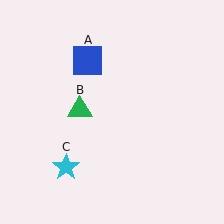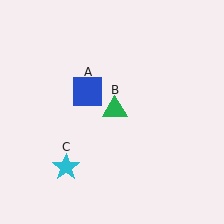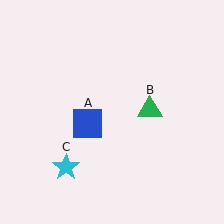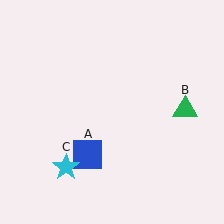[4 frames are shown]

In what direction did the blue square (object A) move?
The blue square (object A) moved down.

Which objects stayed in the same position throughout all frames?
Cyan star (object C) remained stationary.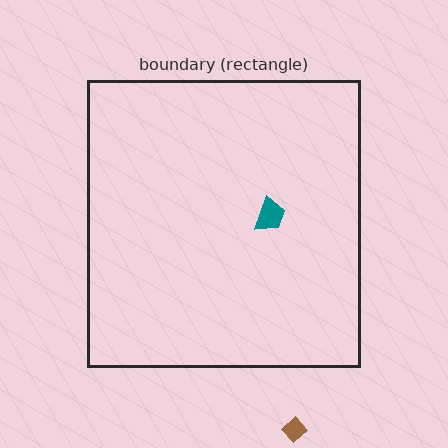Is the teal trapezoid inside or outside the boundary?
Inside.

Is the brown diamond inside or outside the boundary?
Outside.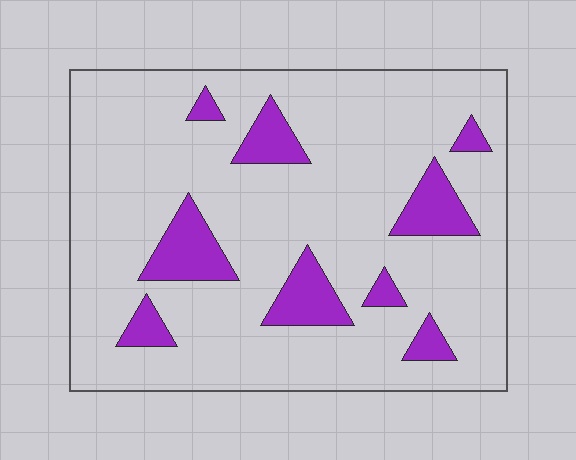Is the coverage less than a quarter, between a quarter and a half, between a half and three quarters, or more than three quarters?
Less than a quarter.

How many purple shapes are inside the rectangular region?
9.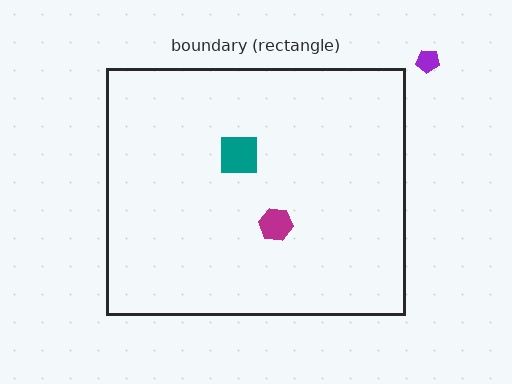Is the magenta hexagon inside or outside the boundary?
Inside.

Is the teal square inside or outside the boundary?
Inside.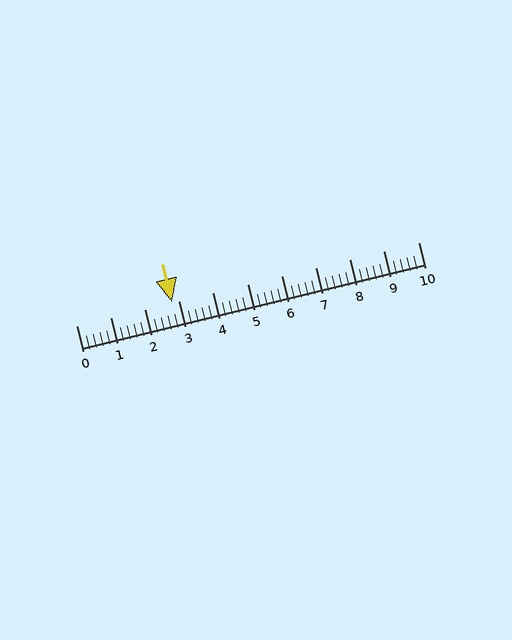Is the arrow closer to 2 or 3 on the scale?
The arrow is closer to 3.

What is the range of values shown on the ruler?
The ruler shows values from 0 to 10.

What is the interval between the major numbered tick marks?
The major tick marks are spaced 1 units apart.